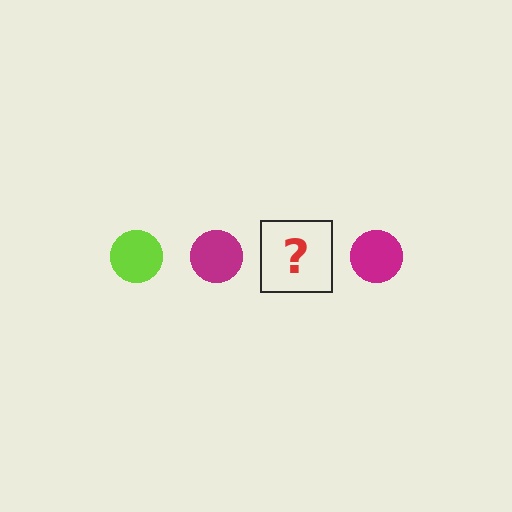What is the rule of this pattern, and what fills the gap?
The rule is that the pattern cycles through lime, magenta circles. The gap should be filled with a lime circle.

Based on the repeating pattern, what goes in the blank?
The blank should be a lime circle.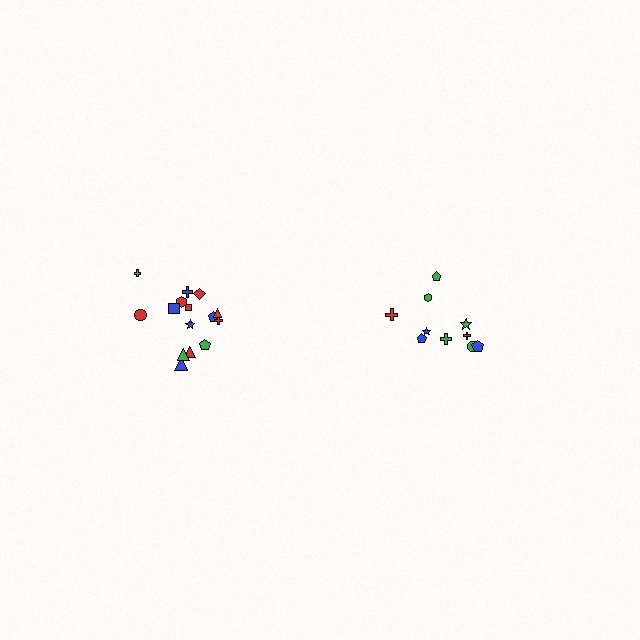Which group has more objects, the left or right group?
The left group.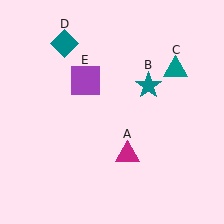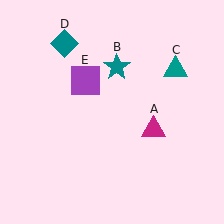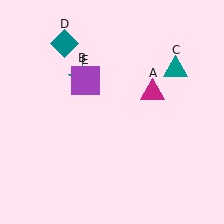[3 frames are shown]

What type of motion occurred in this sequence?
The magenta triangle (object A), teal star (object B) rotated counterclockwise around the center of the scene.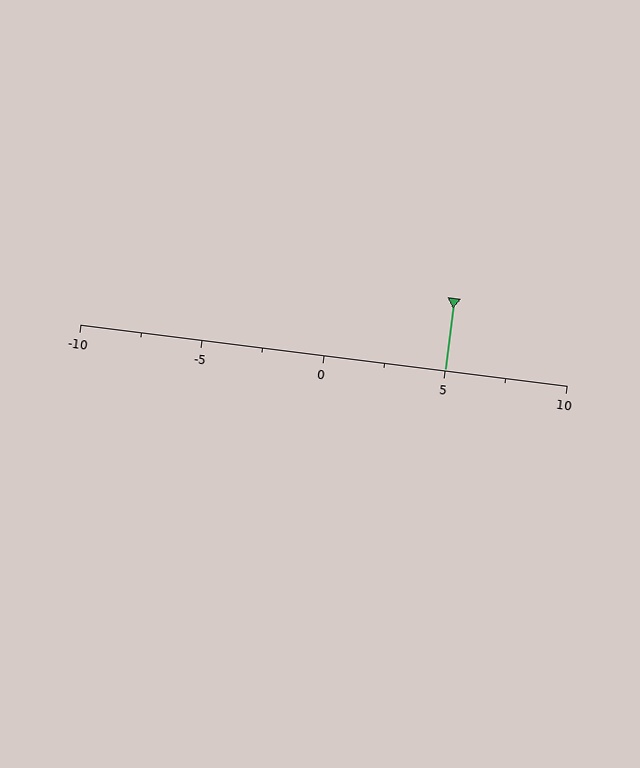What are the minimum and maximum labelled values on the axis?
The axis runs from -10 to 10.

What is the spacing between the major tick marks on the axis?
The major ticks are spaced 5 apart.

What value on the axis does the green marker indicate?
The marker indicates approximately 5.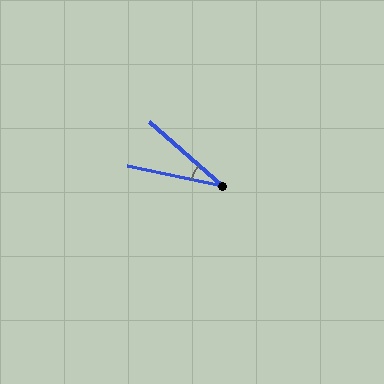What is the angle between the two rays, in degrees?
Approximately 30 degrees.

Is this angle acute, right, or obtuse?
It is acute.